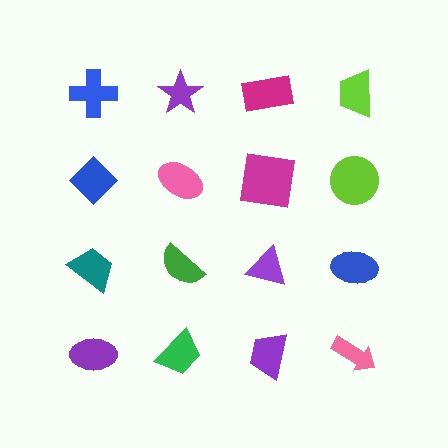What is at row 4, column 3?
A purple trapezoid.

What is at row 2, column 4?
A lime circle.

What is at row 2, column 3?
A magenta square.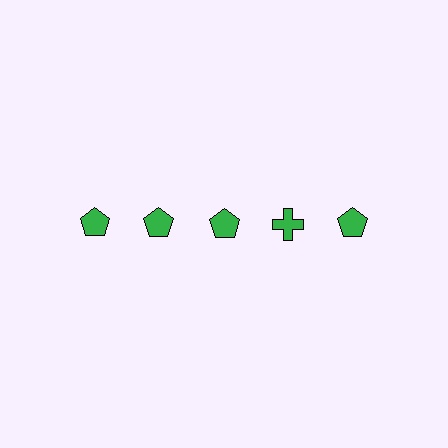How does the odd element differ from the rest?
It has a different shape: cross instead of pentagon.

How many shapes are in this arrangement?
There are 5 shapes arranged in a grid pattern.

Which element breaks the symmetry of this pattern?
The green cross in the top row, second from right column breaks the symmetry. All other shapes are green pentagons.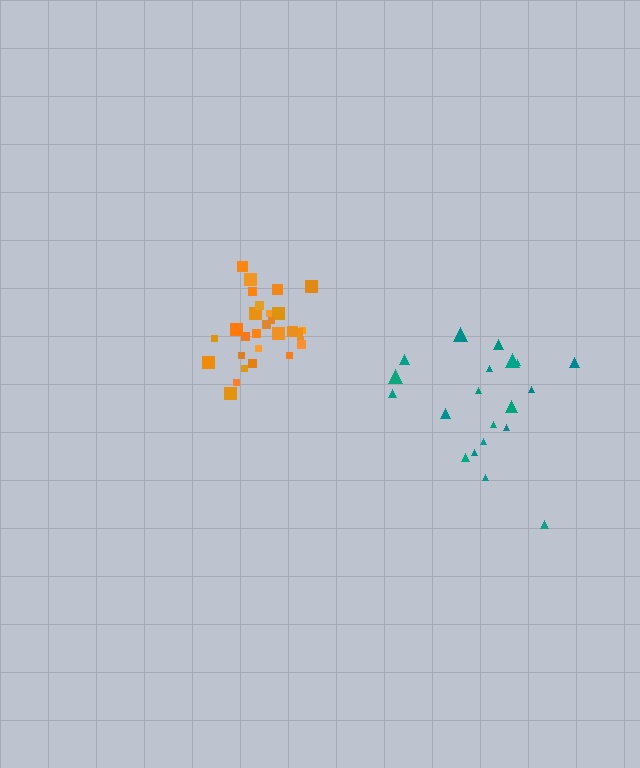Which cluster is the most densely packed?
Orange.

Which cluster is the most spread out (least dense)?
Teal.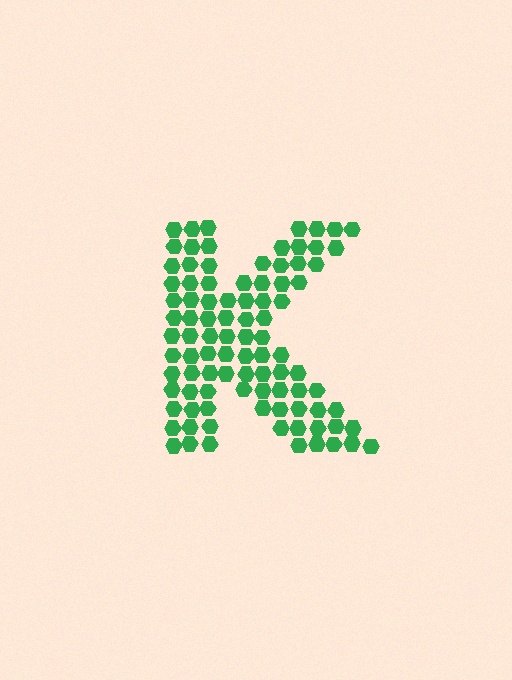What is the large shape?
The large shape is the letter K.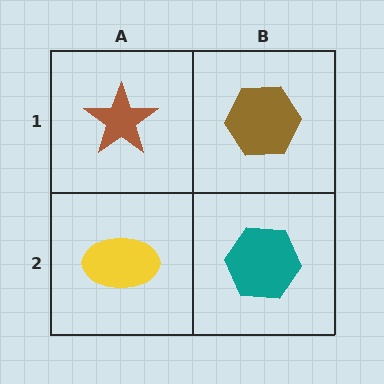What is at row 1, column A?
A brown star.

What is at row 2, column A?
A yellow ellipse.